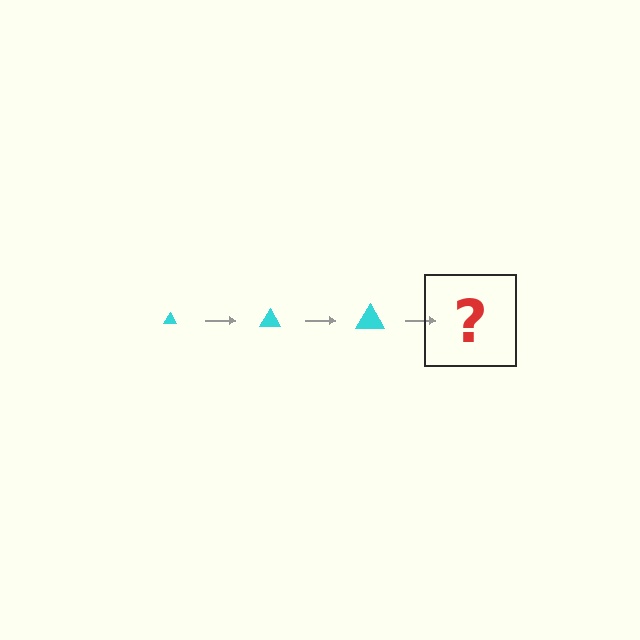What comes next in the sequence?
The next element should be a cyan triangle, larger than the previous one.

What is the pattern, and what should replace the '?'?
The pattern is that the triangle gets progressively larger each step. The '?' should be a cyan triangle, larger than the previous one.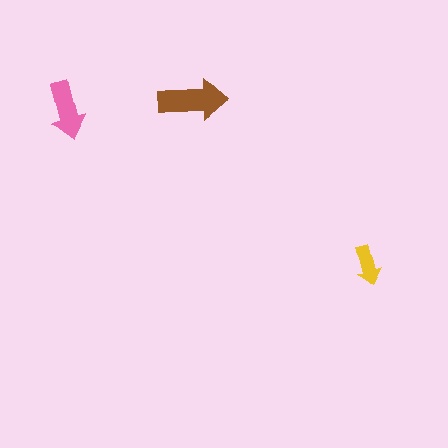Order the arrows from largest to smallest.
the brown one, the pink one, the yellow one.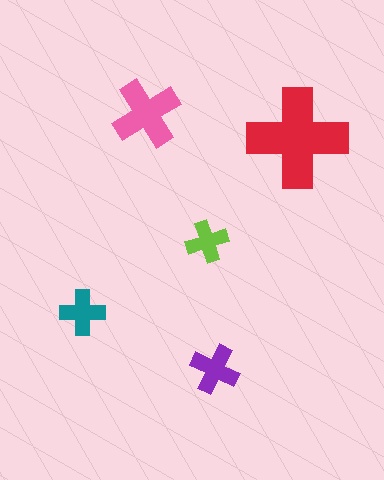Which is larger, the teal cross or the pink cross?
The pink one.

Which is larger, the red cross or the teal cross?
The red one.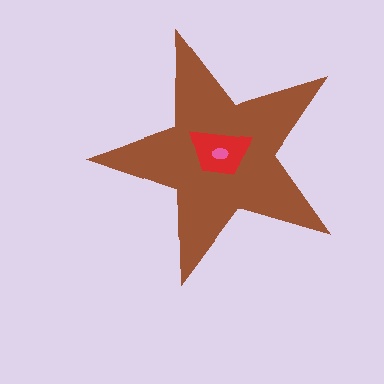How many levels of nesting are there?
3.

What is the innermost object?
The pink ellipse.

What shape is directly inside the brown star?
The red trapezoid.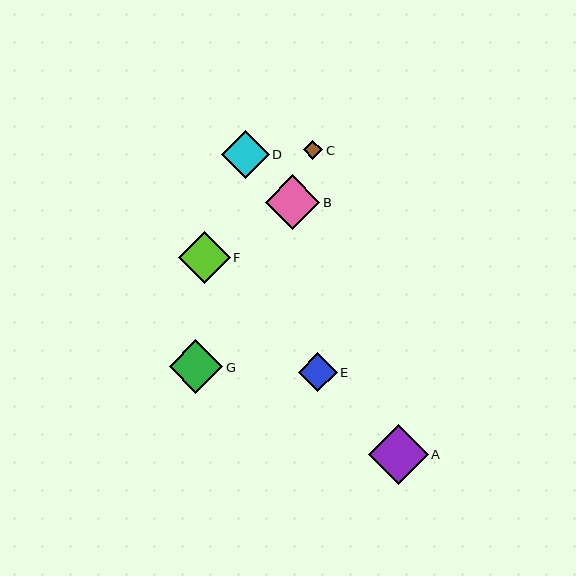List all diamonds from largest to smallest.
From largest to smallest: A, B, G, F, D, E, C.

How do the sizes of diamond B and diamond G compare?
Diamond B and diamond G are approximately the same size.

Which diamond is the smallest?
Diamond C is the smallest with a size of approximately 19 pixels.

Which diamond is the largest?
Diamond A is the largest with a size of approximately 60 pixels.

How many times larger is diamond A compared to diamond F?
Diamond A is approximately 1.1 times the size of diamond F.